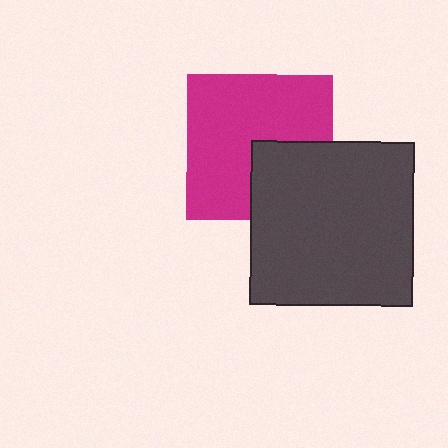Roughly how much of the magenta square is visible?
Most of it is visible (roughly 69%).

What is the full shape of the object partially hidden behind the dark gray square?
The partially hidden object is a magenta square.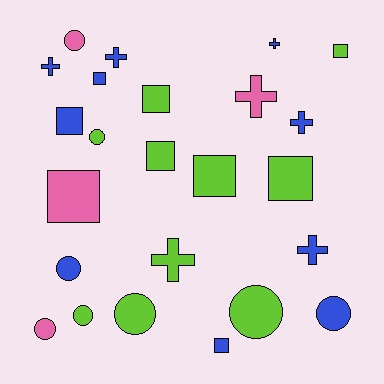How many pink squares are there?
There is 1 pink square.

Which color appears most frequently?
Lime, with 10 objects.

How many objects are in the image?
There are 24 objects.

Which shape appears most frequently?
Square, with 9 objects.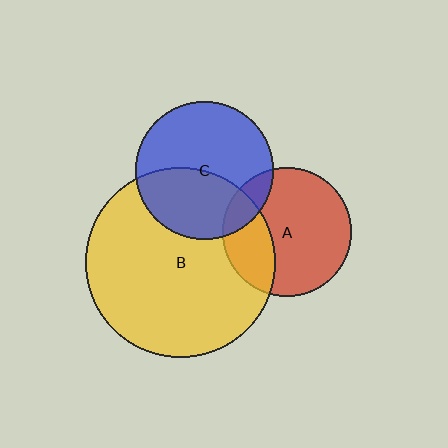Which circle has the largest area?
Circle B (yellow).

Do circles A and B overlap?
Yes.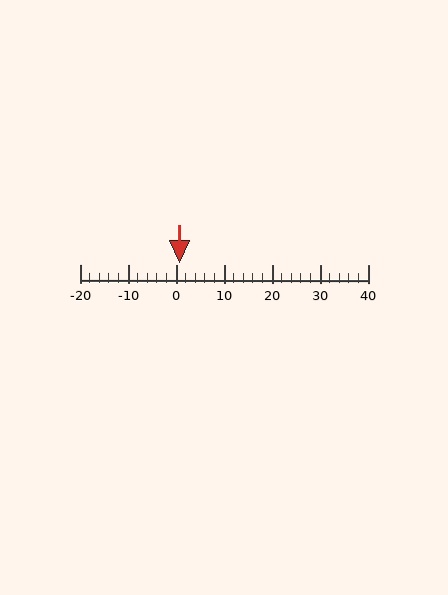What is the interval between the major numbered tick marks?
The major tick marks are spaced 10 units apart.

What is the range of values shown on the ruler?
The ruler shows values from -20 to 40.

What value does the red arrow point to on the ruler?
The red arrow points to approximately 1.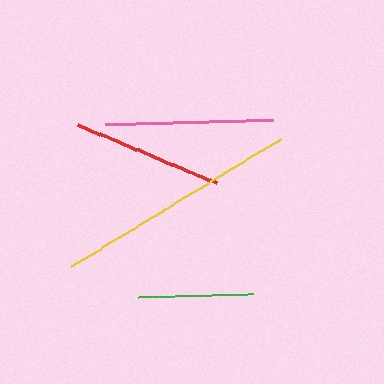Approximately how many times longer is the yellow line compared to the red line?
The yellow line is approximately 1.6 times the length of the red line.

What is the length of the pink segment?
The pink segment is approximately 168 pixels long.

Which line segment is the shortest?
The green line is the shortest at approximately 115 pixels.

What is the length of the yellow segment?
The yellow segment is approximately 245 pixels long.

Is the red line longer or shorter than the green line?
The red line is longer than the green line.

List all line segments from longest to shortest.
From longest to shortest: yellow, pink, red, green.